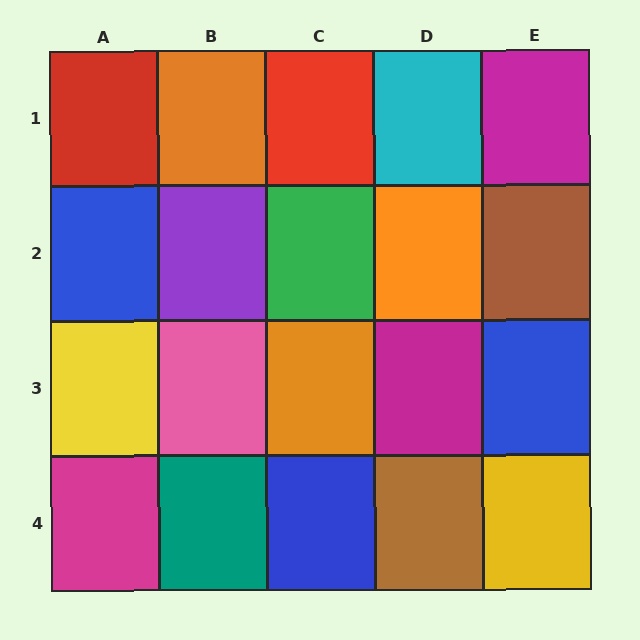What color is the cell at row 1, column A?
Red.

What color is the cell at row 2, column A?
Blue.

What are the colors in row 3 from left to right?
Yellow, pink, orange, magenta, blue.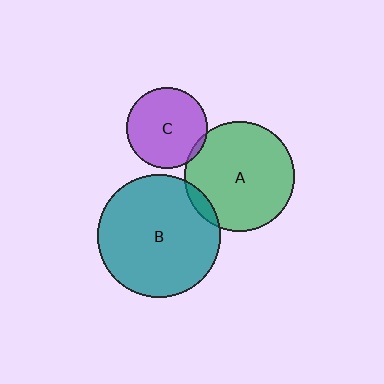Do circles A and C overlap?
Yes.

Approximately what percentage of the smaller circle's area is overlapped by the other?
Approximately 5%.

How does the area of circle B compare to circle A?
Approximately 1.3 times.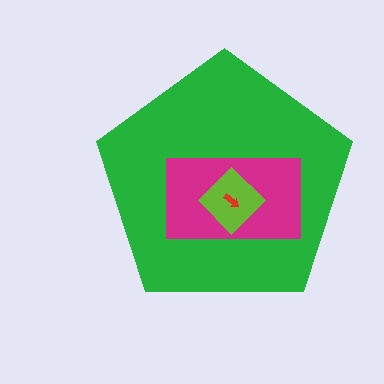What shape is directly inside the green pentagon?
The magenta rectangle.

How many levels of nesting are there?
4.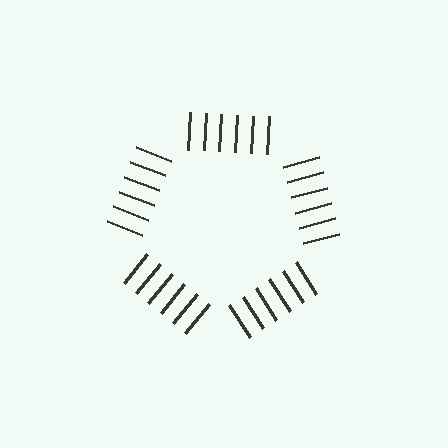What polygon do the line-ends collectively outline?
An illusory pentagon — the line segments terminate on its edges but no continuous stroke is drawn.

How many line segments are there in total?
30 — 6 along each of the 5 edges.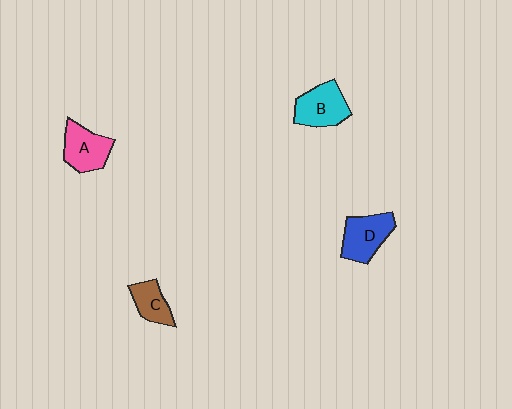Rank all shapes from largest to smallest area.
From largest to smallest: D (blue), B (cyan), A (pink), C (brown).